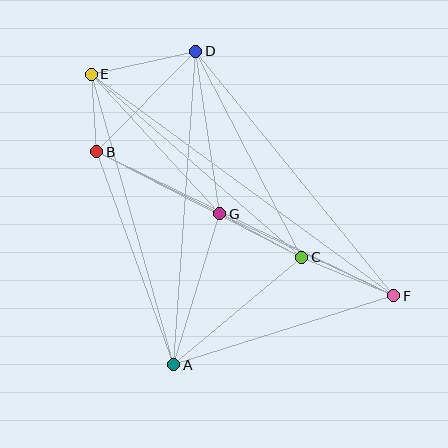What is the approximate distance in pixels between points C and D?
The distance between C and D is approximately 232 pixels.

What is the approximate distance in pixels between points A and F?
The distance between A and F is approximately 231 pixels.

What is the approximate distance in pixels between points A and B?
The distance between A and B is approximately 226 pixels.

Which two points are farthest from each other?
Points E and F are farthest from each other.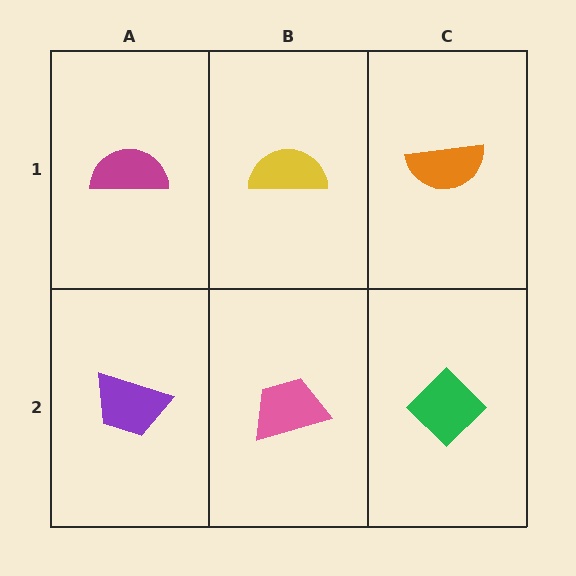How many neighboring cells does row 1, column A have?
2.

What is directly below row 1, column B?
A pink trapezoid.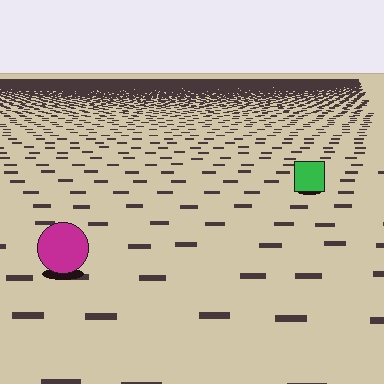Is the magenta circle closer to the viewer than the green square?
Yes. The magenta circle is closer — you can tell from the texture gradient: the ground texture is coarser near it.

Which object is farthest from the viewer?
The green square is farthest from the viewer. It appears smaller and the ground texture around it is denser.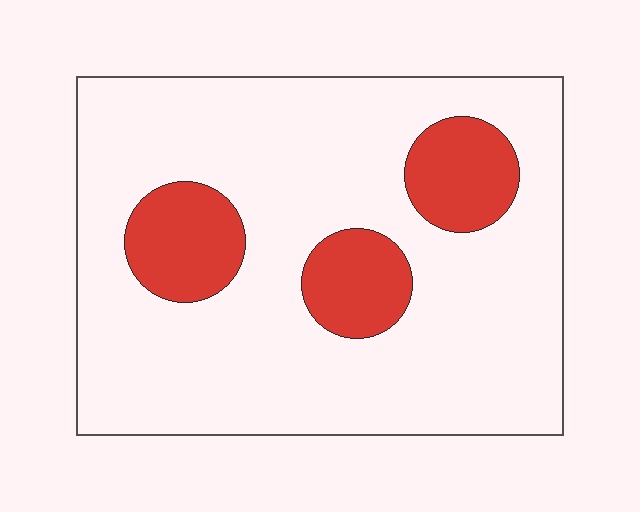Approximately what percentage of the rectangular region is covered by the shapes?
Approximately 20%.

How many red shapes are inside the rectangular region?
3.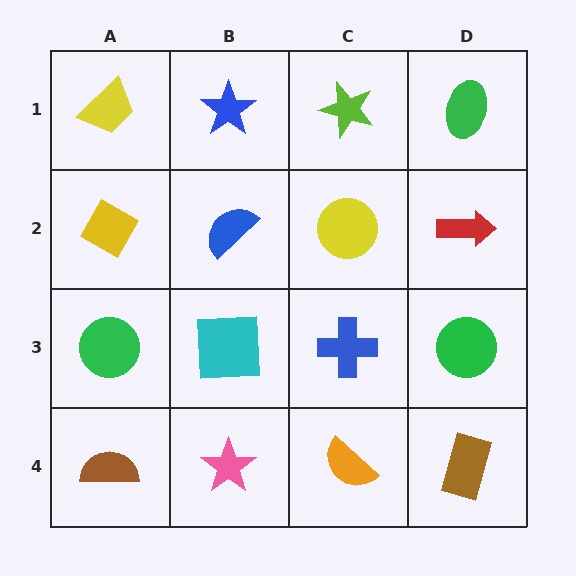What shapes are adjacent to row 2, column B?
A blue star (row 1, column B), a cyan square (row 3, column B), a yellow diamond (row 2, column A), a yellow circle (row 2, column C).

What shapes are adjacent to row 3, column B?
A blue semicircle (row 2, column B), a pink star (row 4, column B), a green circle (row 3, column A), a blue cross (row 3, column C).